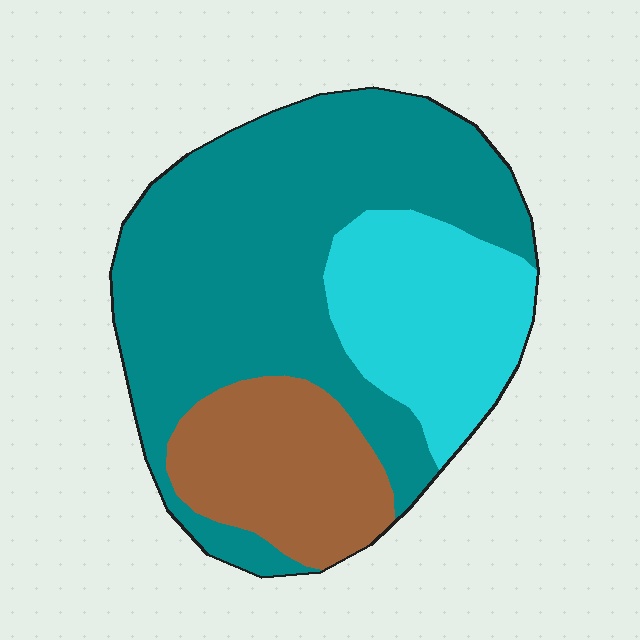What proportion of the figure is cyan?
Cyan takes up about one quarter (1/4) of the figure.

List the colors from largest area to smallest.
From largest to smallest: teal, cyan, brown.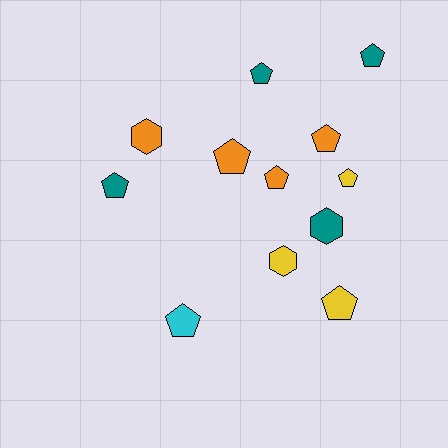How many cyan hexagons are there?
There are no cyan hexagons.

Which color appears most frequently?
Teal, with 4 objects.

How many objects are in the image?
There are 12 objects.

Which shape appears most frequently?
Pentagon, with 9 objects.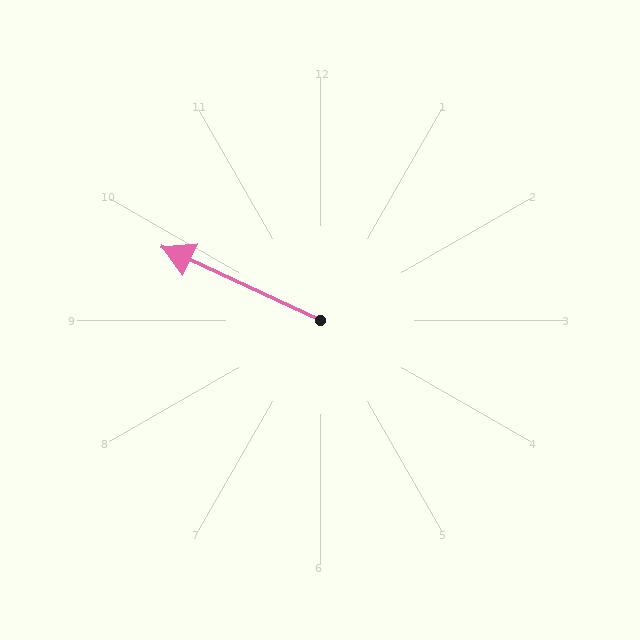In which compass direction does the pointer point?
Northwest.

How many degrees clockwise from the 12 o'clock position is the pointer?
Approximately 295 degrees.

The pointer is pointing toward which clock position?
Roughly 10 o'clock.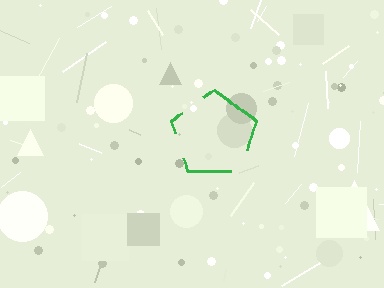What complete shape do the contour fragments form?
The contour fragments form a pentagon.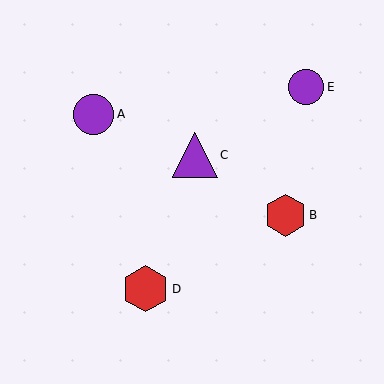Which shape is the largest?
The red hexagon (labeled D) is the largest.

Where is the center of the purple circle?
The center of the purple circle is at (306, 87).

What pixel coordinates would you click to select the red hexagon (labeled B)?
Click at (285, 215) to select the red hexagon B.